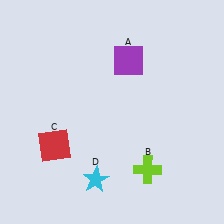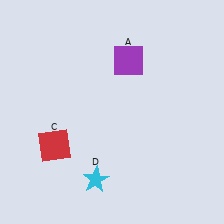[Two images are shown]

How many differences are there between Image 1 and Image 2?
There is 1 difference between the two images.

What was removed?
The lime cross (B) was removed in Image 2.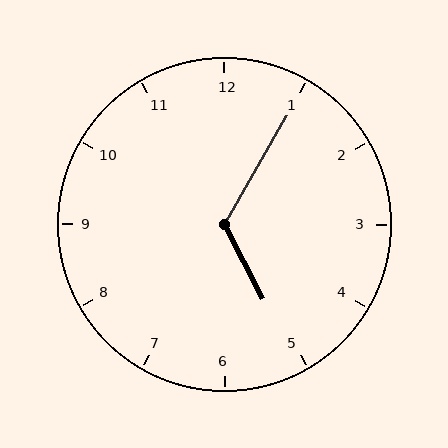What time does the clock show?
5:05.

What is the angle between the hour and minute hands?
Approximately 122 degrees.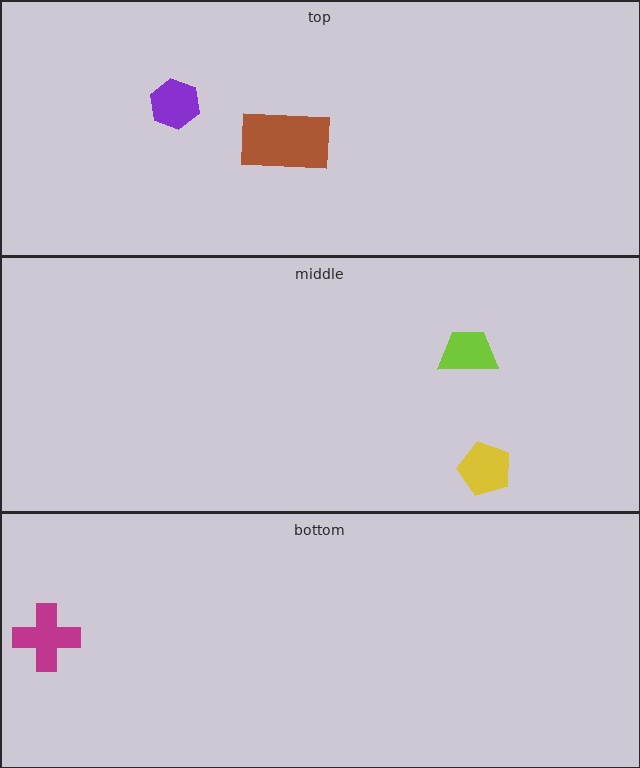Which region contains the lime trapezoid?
The middle region.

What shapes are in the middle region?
The lime trapezoid, the yellow pentagon.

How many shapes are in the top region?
2.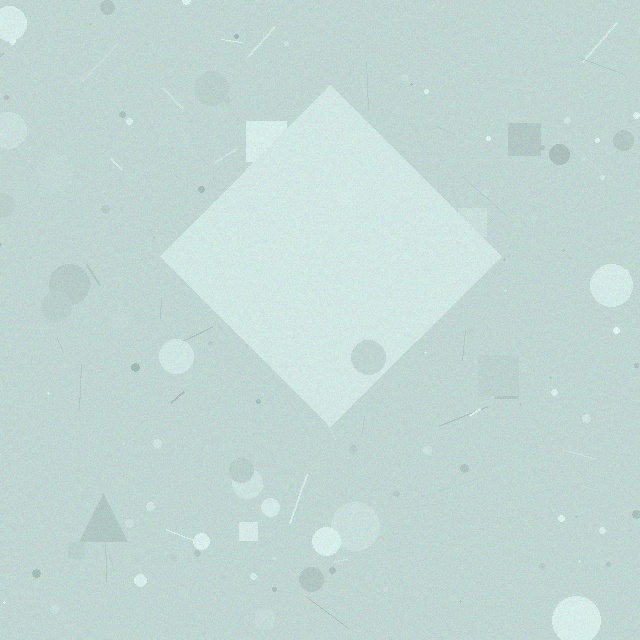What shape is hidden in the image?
A diamond is hidden in the image.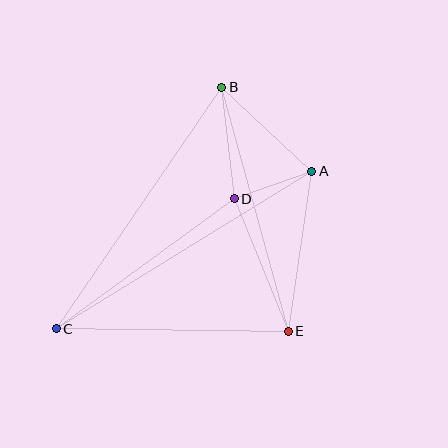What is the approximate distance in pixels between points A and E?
The distance between A and E is approximately 161 pixels.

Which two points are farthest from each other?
Points A and C are farthest from each other.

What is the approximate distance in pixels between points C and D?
The distance between C and D is approximately 220 pixels.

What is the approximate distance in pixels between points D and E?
The distance between D and E is approximately 143 pixels.